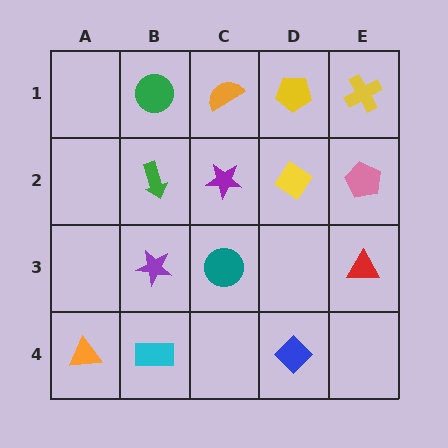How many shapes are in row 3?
3 shapes.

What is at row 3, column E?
A red triangle.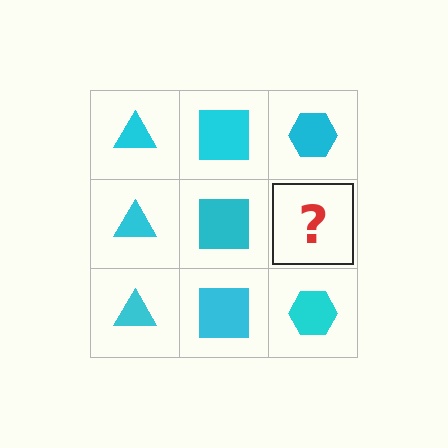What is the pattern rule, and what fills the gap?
The rule is that each column has a consistent shape. The gap should be filled with a cyan hexagon.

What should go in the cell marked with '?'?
The missing cell should contain a cyan hexagon.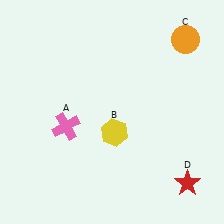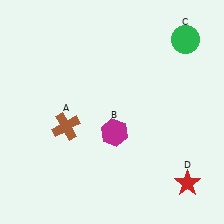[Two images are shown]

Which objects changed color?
A changed from pink to brown. B changed from yellow to magenta. C changed from orange to green.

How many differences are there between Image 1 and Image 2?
There are 3 differences between the two images.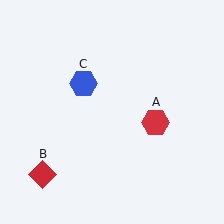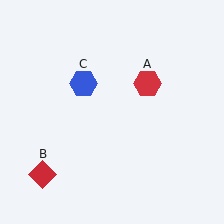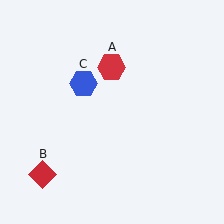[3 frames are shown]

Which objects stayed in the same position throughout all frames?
Red diamond (object B) and blue hexagon (object C) remained stationary.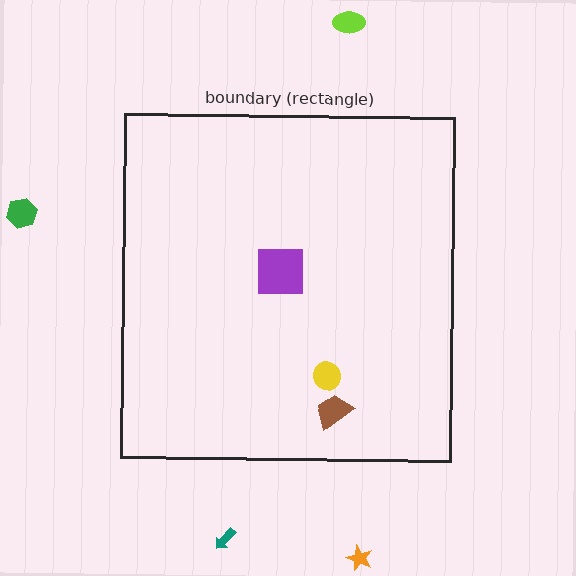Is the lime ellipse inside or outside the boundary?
Outside.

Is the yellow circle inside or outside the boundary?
Inside.